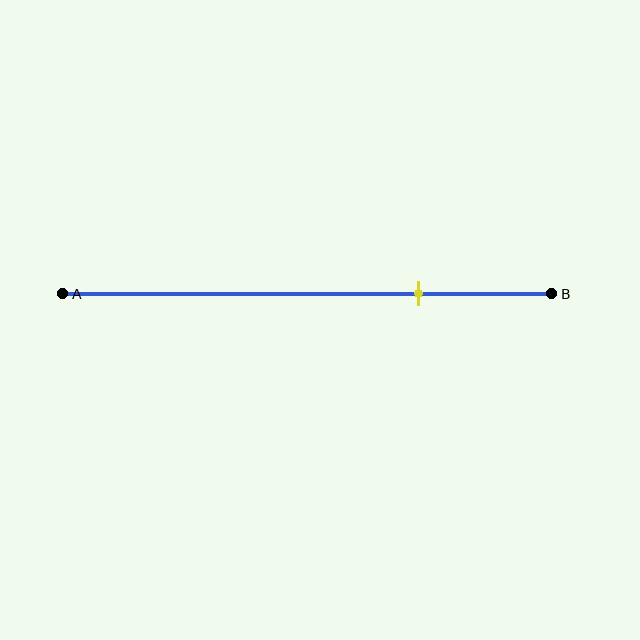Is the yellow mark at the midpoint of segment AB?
No, the mark is at about 75% from A, not at the 50% midpoint.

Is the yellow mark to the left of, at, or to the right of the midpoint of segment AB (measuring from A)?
The yellow mark is to the right of the midpoint of segment AB.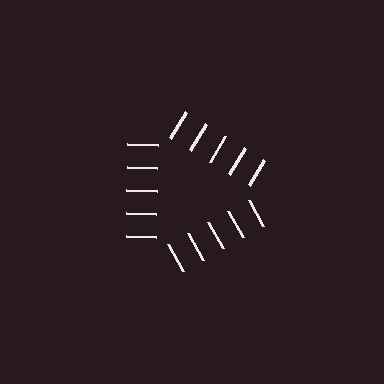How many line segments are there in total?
15 — 5 along each of the 3 edges.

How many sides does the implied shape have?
3 sides — the line-ends trace a triangle.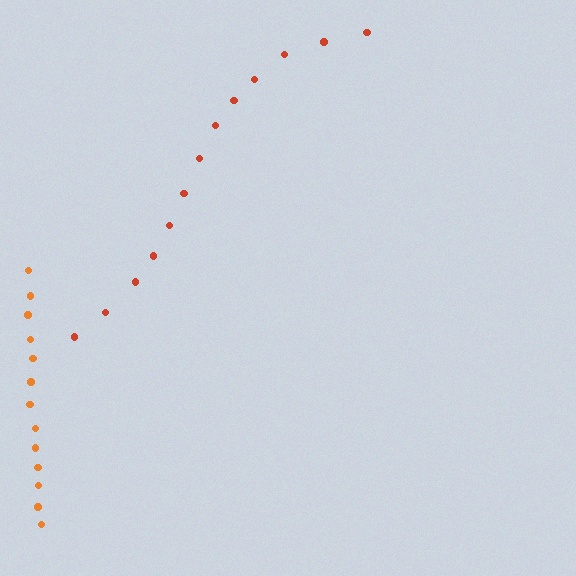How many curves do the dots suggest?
There are 2 distinct paths.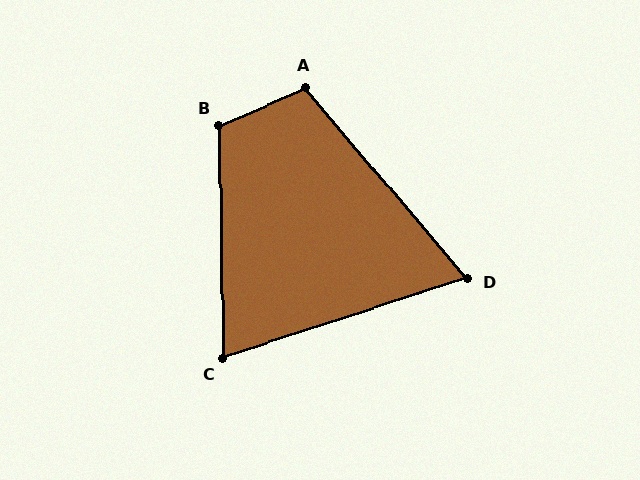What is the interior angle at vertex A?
Approximately 107 degrees (obtuse).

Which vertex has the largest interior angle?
B, at approximately 112 degrees.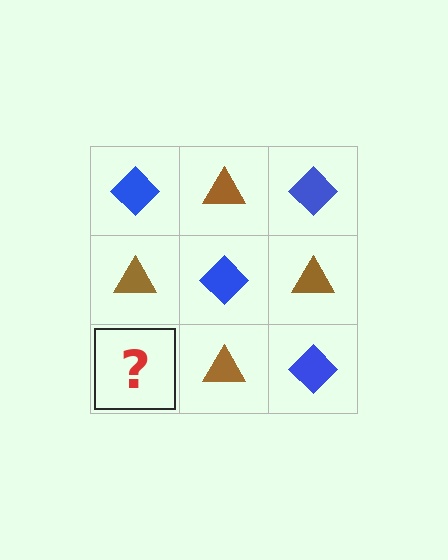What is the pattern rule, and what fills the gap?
The rule is that it alternates blue diamond and brown triangle in a checkerboard pattern. The gap should be filled with a blue diamond.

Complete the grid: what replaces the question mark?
The question mark should be replaced with a blue diamond.